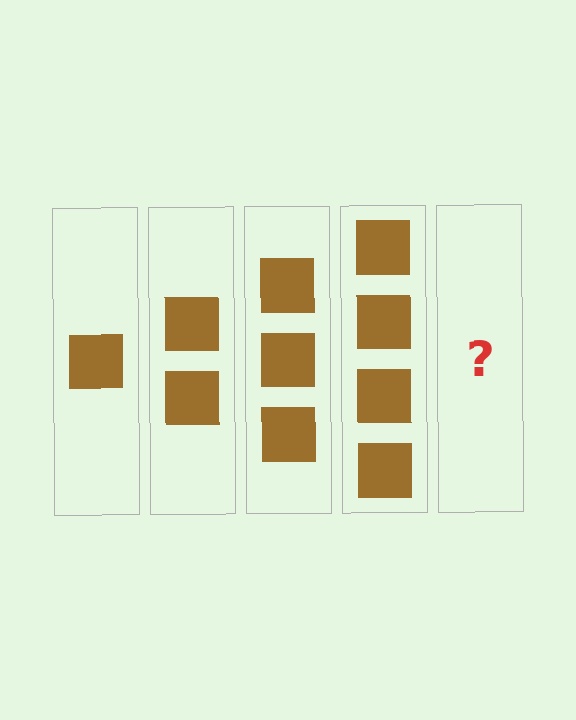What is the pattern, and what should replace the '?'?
The pattern is that each step adds one more square. The '?' should be 5 squares.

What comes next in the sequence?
The next element should be 5 squares.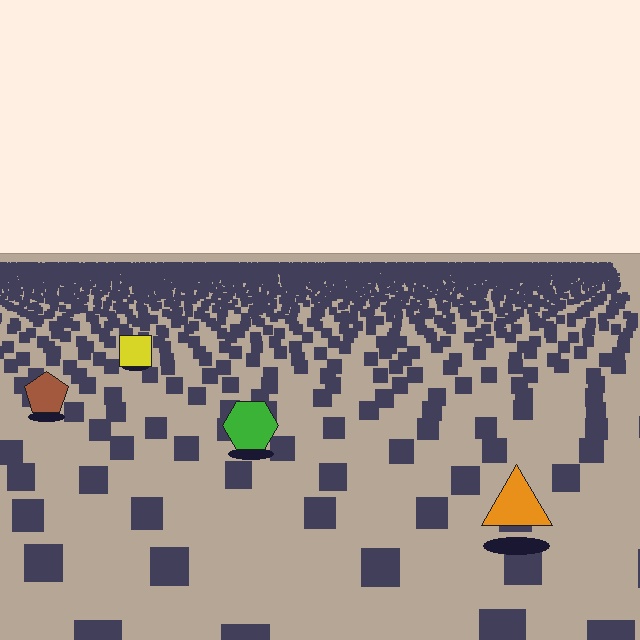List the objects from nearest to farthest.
From nearest to farthest: the orange triangle, the green hexagon, the brown pentagon, the yellow square.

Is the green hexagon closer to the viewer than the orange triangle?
No. The orange triangle is closer — you can tell from the texture gradient: the ground texture is coarser near it.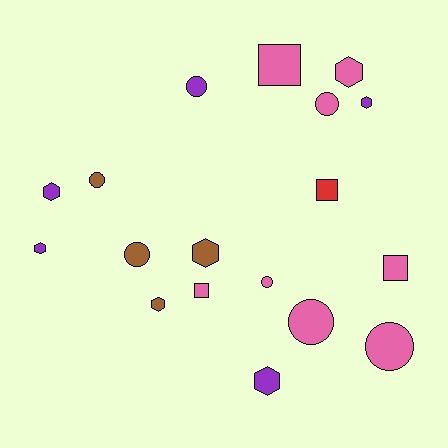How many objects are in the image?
There are 18 objects.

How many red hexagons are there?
There are no red hexagons.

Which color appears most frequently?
Pink, with 8 objects.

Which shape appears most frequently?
Hexagon, with 7 objects.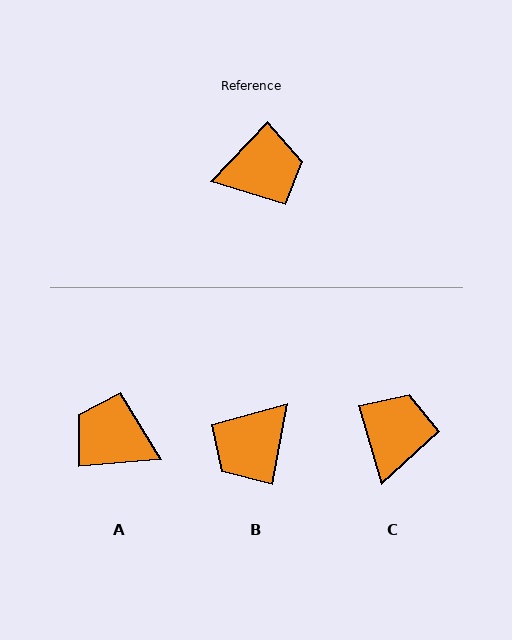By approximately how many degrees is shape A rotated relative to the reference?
Approximately 139 degrees counter-clockwise.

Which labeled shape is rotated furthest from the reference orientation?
B, about 147 degrees away.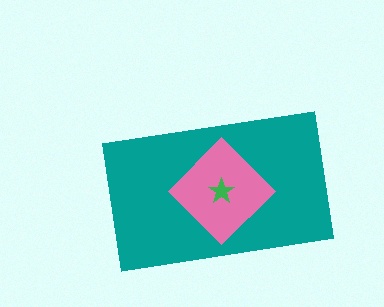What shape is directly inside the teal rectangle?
The pink diamond.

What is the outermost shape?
The teal rectangle.